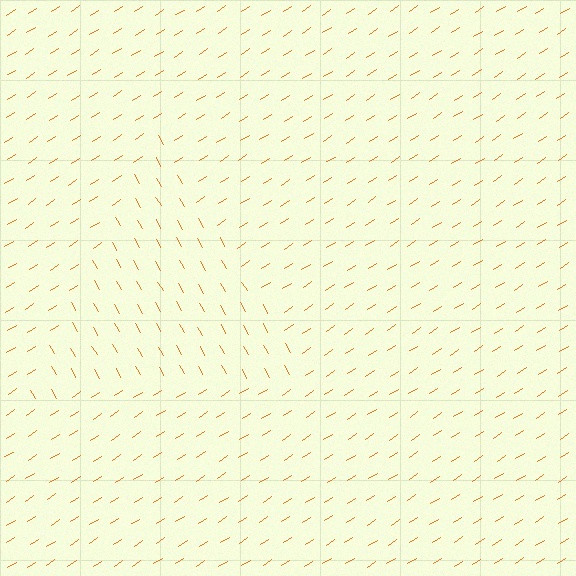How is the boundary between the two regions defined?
The boundary is defined purely by a change in line orientation (approximately 87 degrees difference). All lines are the same color and thickness.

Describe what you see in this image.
The image is filled with small orange line segments. A triangle region in the image has lines oriented differently from the surrounding lines, creating a visible texture boundary.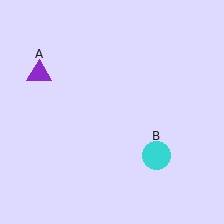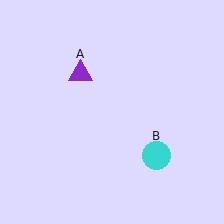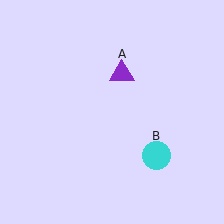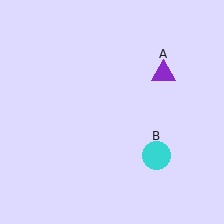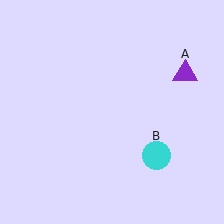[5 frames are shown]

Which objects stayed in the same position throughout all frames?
Cyan circle (object B) remained stationary.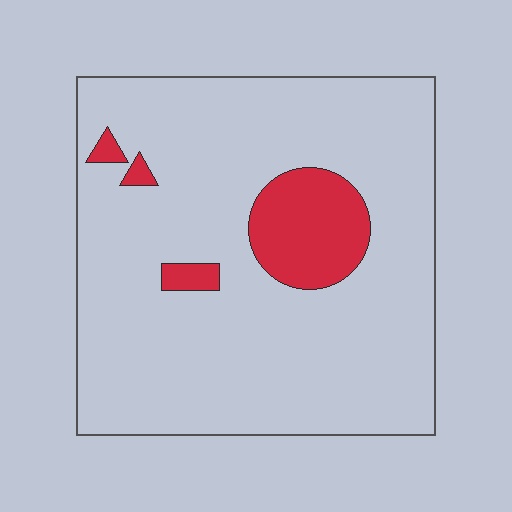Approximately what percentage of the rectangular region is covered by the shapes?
Approximately 10%.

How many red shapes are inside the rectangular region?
4.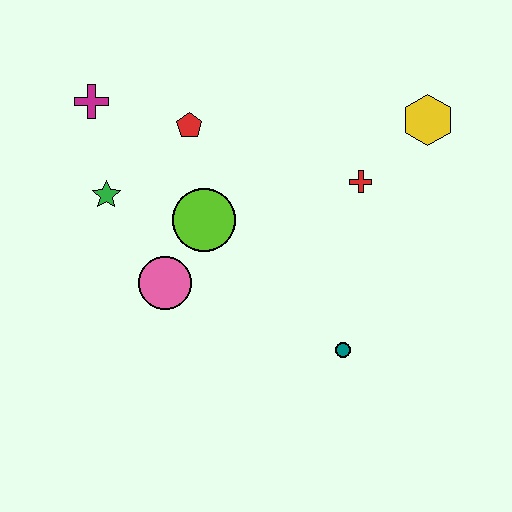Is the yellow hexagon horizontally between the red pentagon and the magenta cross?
No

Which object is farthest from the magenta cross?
The teal circle is farthest from the magenta cross.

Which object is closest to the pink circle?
The lime circle is closest to the pink circle.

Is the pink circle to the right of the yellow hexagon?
No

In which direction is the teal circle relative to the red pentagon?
The teal circle is below the red pentagon.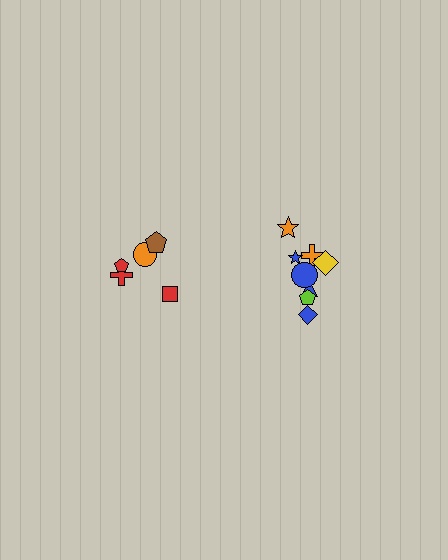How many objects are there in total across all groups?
There are 13 objects.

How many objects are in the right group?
There are 8 objects.